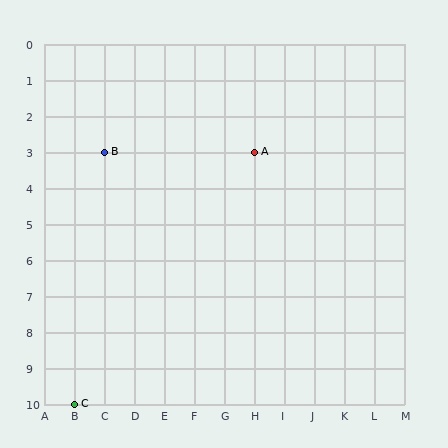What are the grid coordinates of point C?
Point C is at grid coordinates (B, 10).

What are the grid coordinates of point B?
Point B is at grid coordinates (C, 3).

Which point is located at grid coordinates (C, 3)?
Point B is at (C, 3).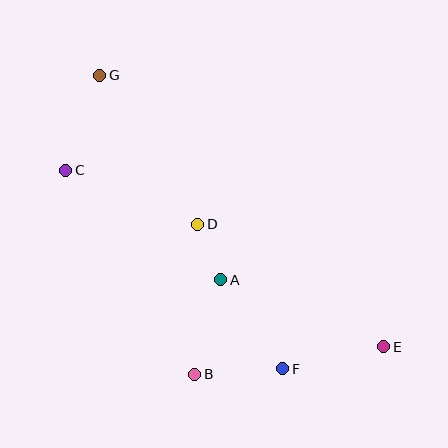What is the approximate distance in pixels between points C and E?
The distance between C and E is approximately 363 pixels.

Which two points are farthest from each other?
Points E and G are farthest from each other.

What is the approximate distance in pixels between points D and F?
The distance between D and F is approximately 167 pixels.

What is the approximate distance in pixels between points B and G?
The distance between B and G is approximately 314 pixels.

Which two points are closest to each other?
Points A and D are closest to each other.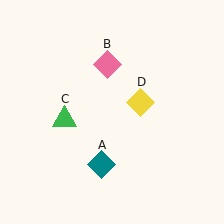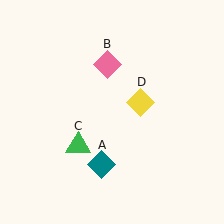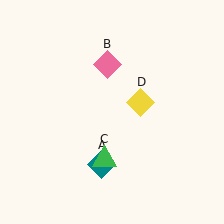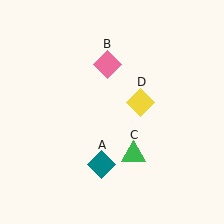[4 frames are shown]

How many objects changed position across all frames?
1 object changed position: green triangle (object C).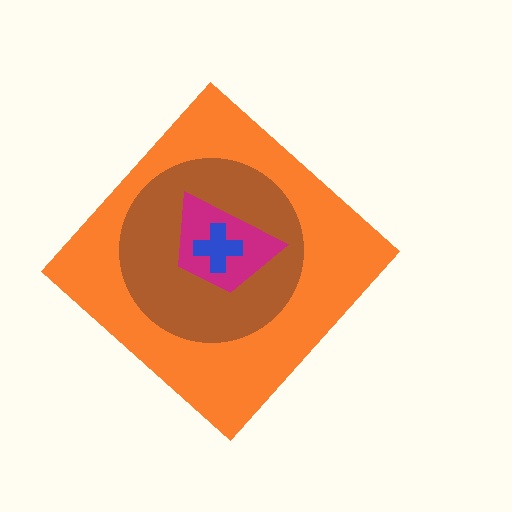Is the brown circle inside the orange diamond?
Yes.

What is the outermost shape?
The orange diamond.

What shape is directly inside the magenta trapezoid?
The blue cross.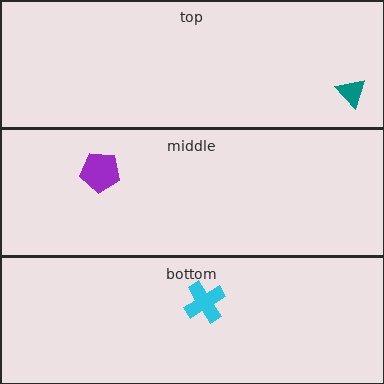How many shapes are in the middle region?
1.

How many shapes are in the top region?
1.